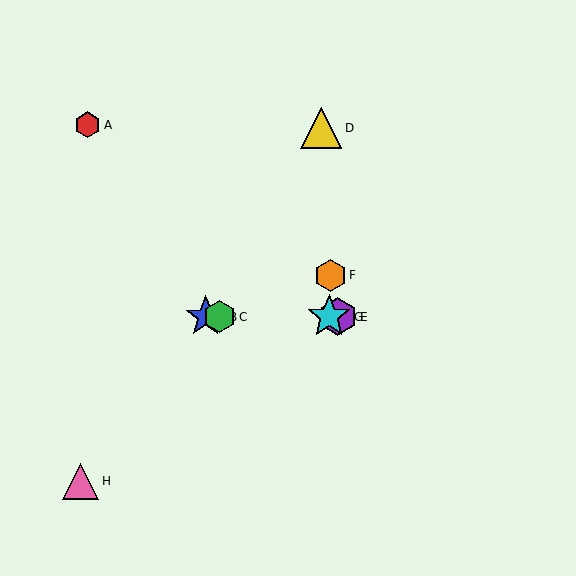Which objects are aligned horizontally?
Objects B, C, E, G are aligned horizontally.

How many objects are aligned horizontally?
4 objects (B, C, E, G) are aligned horizontally.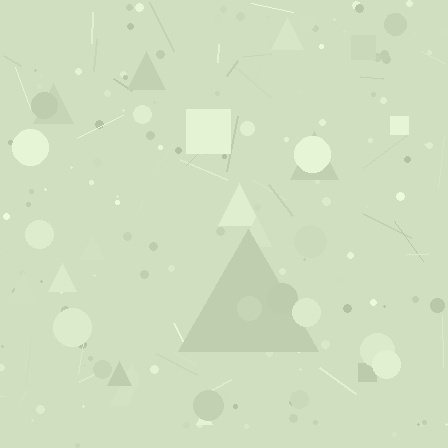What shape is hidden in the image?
A triangle is hidden in the image.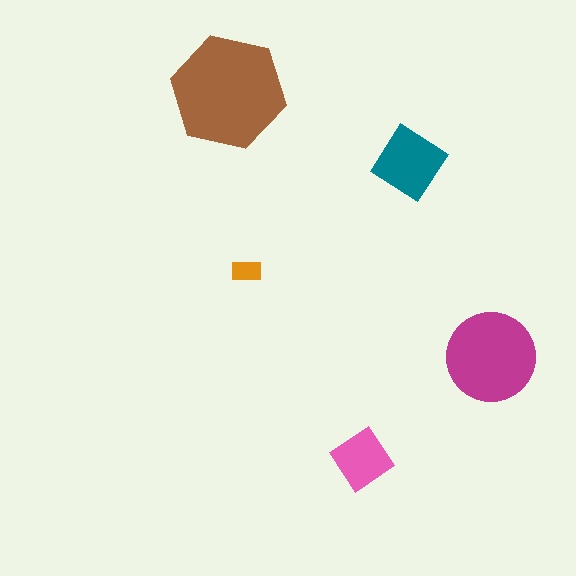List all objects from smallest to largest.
The orange rectangle, the pink diamond, the teal diamond, the magenta circle, the brown hexagon.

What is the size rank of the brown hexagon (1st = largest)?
1st.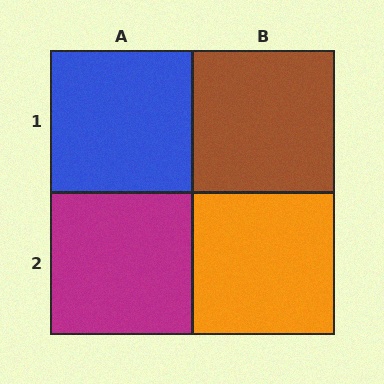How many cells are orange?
1 cell is orange.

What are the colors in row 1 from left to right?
Blue, brown.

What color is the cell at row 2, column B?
Orange.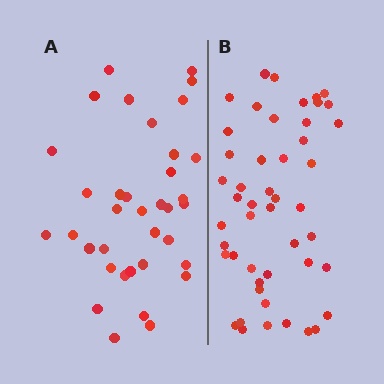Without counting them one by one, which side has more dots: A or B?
Region B (the right region) has more dots.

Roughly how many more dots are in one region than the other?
Region B has roughly 12 or so more dots than region A.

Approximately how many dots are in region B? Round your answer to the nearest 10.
About 50 dots. (The exact count is 48, which rounds to 50.)